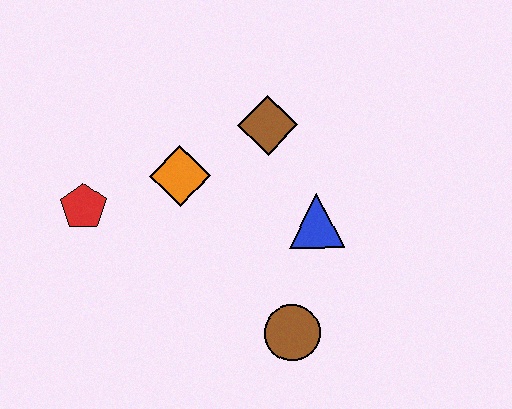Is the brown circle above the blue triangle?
No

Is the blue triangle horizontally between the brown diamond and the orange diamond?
No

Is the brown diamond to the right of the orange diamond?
Yes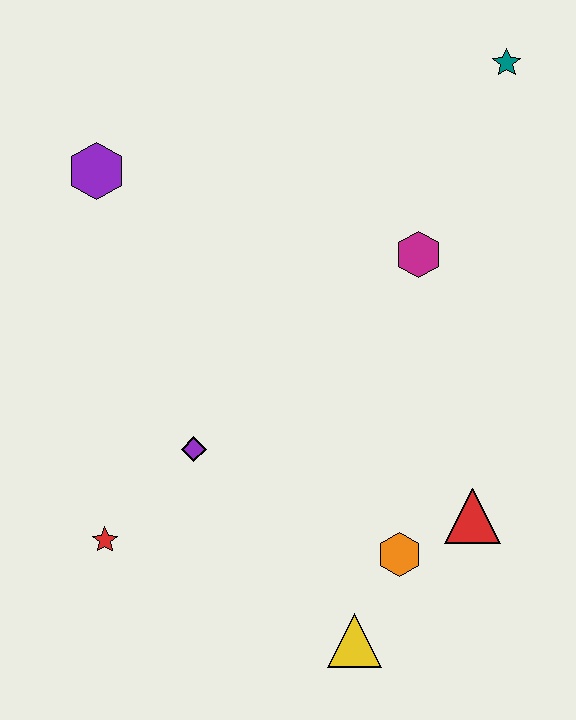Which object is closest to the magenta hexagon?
The teal star is closest to the magenta hexagon.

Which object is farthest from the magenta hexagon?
The red star is farthest from the magenta hexagon.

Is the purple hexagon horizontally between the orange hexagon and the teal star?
No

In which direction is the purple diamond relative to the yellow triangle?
The purple diamond is above the yellow triangle.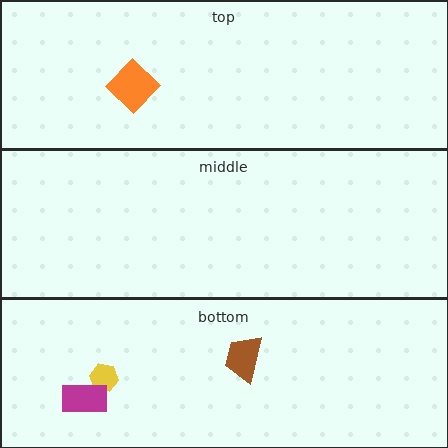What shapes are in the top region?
The orange diamond.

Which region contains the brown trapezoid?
The bottom region.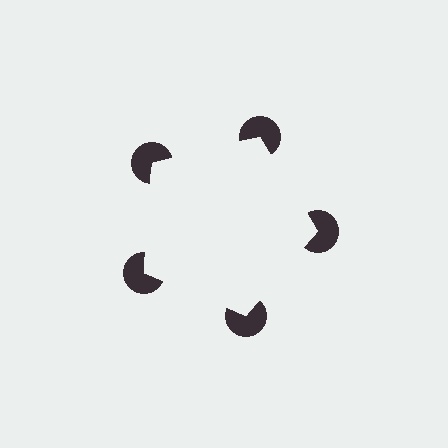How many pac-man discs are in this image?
There are 5 — one at each vertex of the illusory pentagon.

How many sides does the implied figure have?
5 sides.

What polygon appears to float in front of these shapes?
An illusory pentagon — its edges are inferred from the aligned wedge cuts in the pac-man discs, not physically drawn.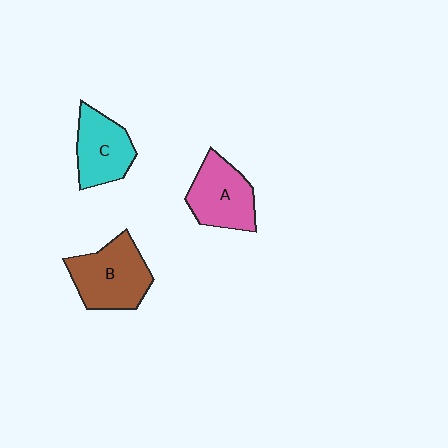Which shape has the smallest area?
Shape C (cyan).